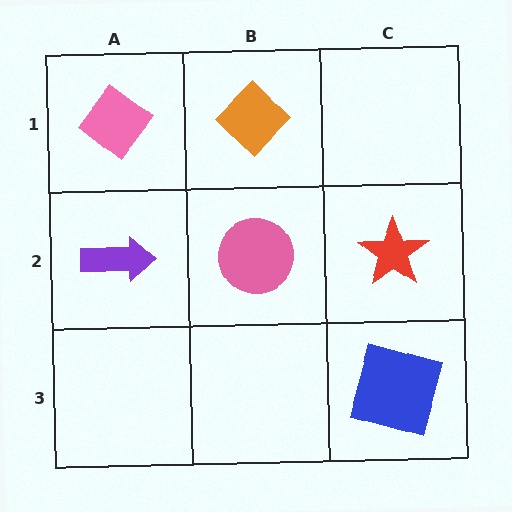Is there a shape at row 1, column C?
No, that cell is empty.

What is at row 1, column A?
A pink diamond.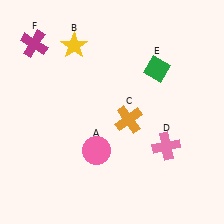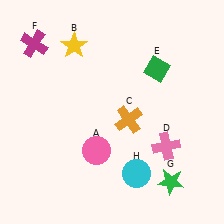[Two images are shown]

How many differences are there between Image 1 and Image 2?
There are 2 differences between the two images.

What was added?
A green star (G), a cyan circle (H) were added in Image 2.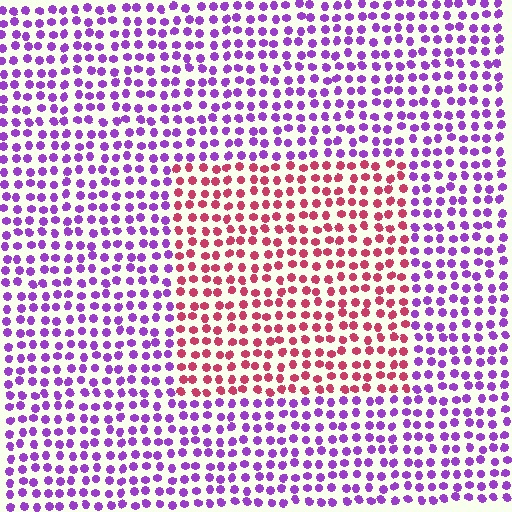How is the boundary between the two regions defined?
The boundary is defined purely by a slight shift in hue (about 62 degrees). Spacing, size, and orientation are identical on both sides.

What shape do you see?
I see a rectangle.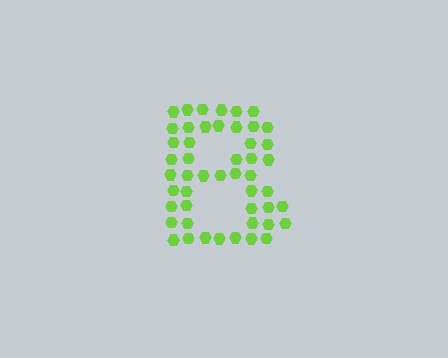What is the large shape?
The large shape is the letter B.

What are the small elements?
The small elements are hexagons.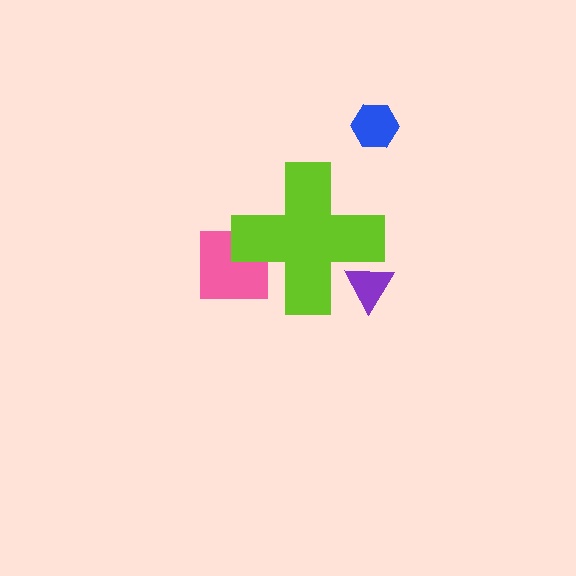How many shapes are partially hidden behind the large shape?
2 shapes are partially hidden.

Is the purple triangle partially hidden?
Yes, the purple triangle is partially hidden behind the lime cross.